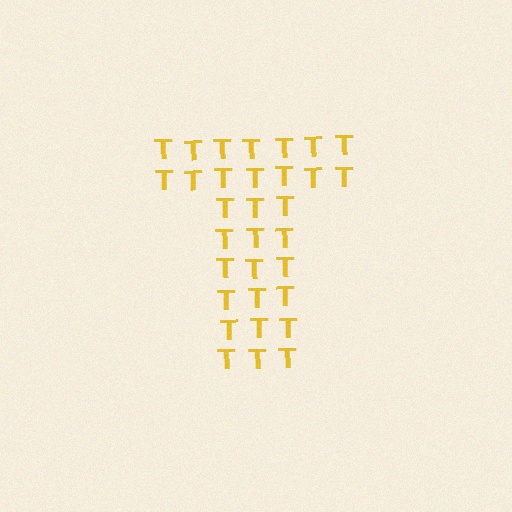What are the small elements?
The small elements are letter T's.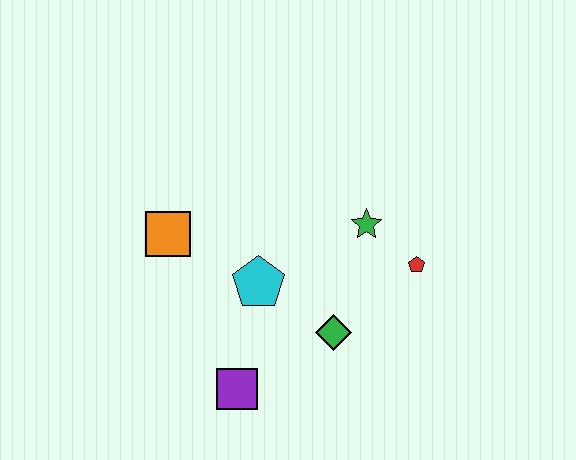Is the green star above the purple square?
Yes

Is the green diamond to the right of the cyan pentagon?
Yes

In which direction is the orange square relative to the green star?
The orange square is to the left of the green star.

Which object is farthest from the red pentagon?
The orange square is farthest from the red pentagon.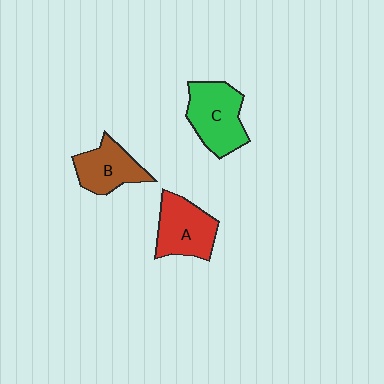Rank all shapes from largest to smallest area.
From largest to smallest: C (green), A (red), B (brown).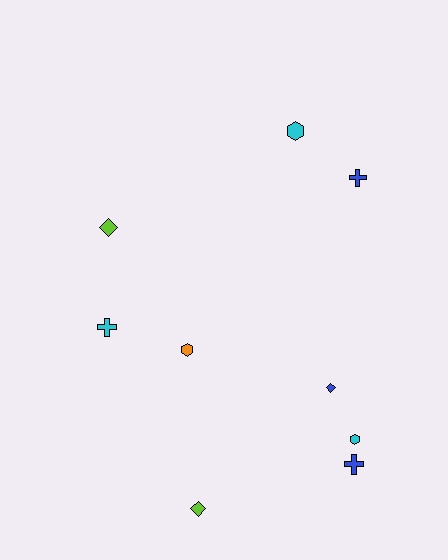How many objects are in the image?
There are 9 objects.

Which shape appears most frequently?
Cross, with 3 objects.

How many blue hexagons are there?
There are no blue hexagons.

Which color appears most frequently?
Cyan, with 3 objects.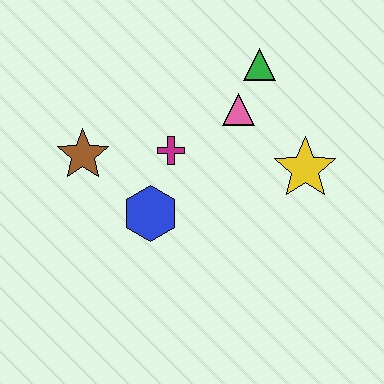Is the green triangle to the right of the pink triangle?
Yes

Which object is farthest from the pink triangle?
The brown star is farthest from the pink triangle.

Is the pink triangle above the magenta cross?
Yes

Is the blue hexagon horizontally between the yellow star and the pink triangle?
No